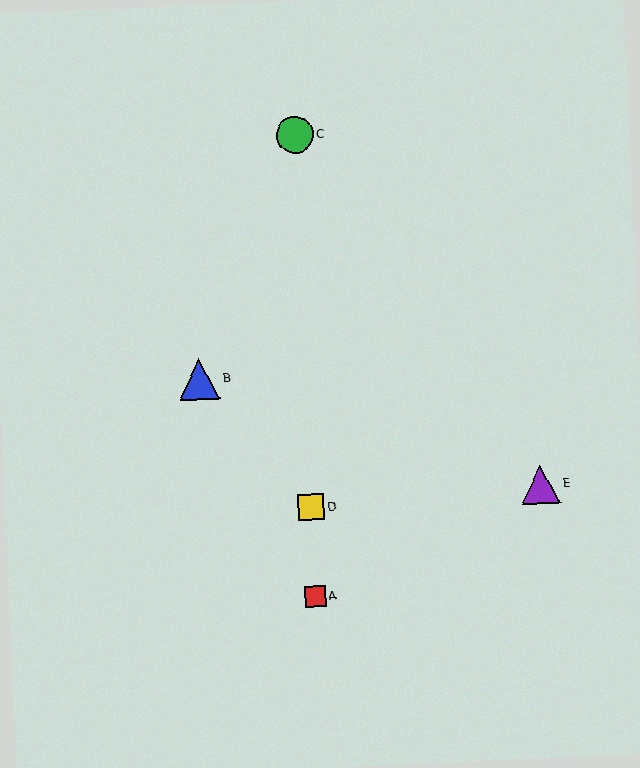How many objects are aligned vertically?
3 objects (A, C, D) are aligned vertically.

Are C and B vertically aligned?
No, C is at x≈295 and B is at x≈199.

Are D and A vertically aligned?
Yes, both are at x≈311.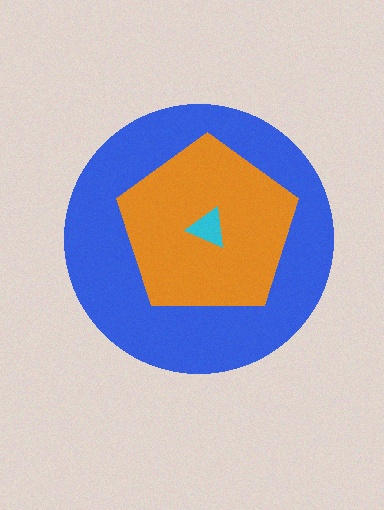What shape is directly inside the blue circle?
The orange pentagon.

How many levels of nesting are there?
3.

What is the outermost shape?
The blue circle.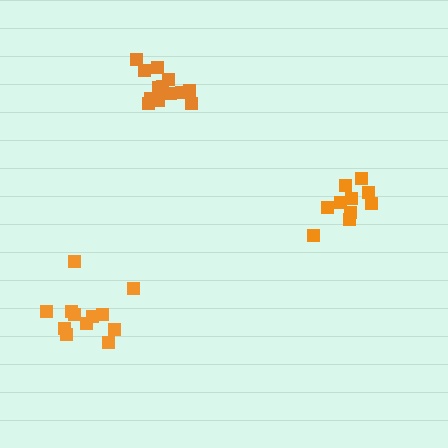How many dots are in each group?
Group 1: 13 dots, Group 2: 10 dots, Group 3: 12 dots (35 total).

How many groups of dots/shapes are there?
There are 3 groups.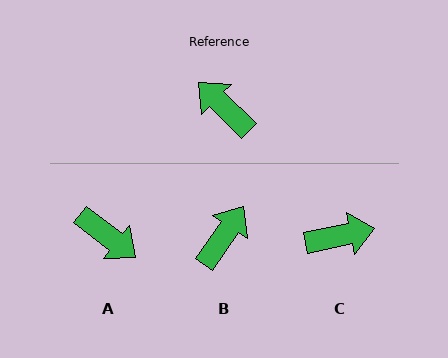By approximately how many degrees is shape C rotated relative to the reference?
Approximately 124 degrees clockwise.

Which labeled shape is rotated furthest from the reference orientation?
A, about 173 degrees away.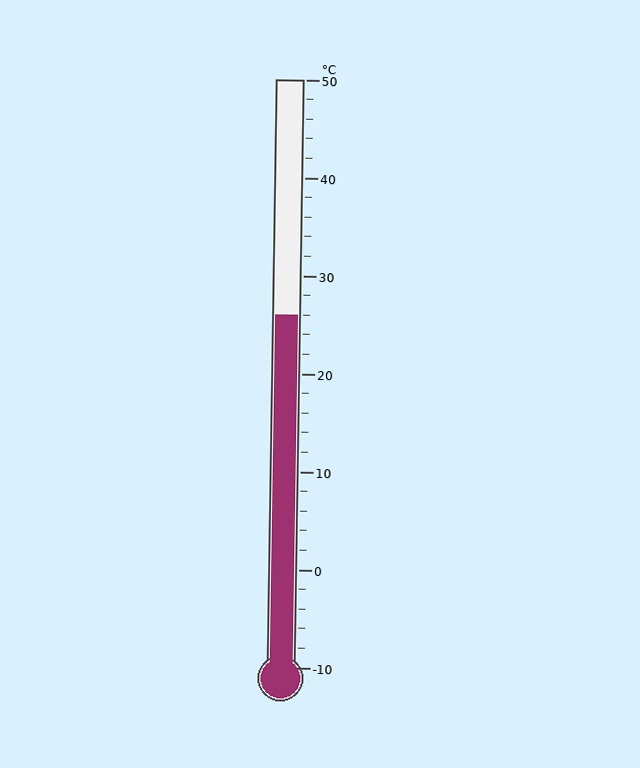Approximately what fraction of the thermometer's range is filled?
The thermometer is filled to approximately 60% of its range.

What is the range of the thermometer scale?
The thermometer scale ranges from -10°C to 50°C.